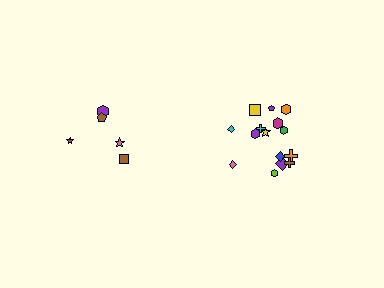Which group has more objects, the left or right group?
The right group.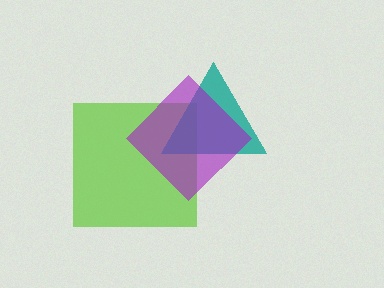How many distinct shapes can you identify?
There are 3 distinct shapes: a lime square, a teal triangle, a purple diamond.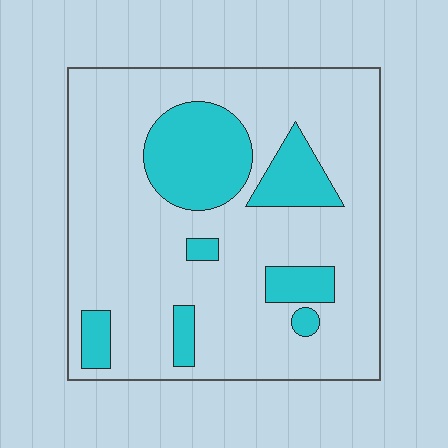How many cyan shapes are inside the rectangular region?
7.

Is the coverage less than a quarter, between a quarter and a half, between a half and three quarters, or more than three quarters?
Less than a quarter.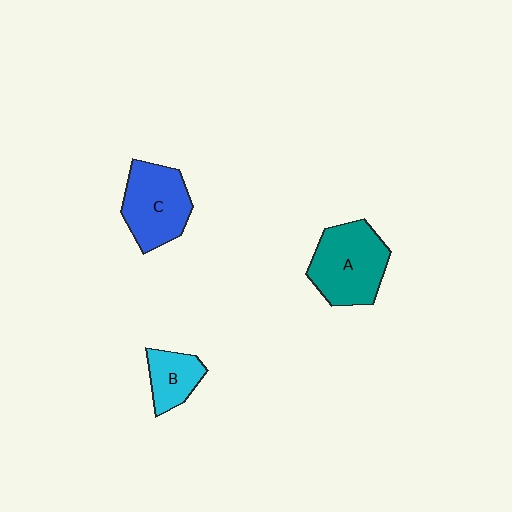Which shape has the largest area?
Shape A (teal).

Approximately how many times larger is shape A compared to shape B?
Approximately 2.0 times.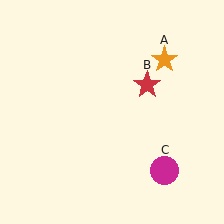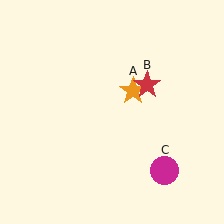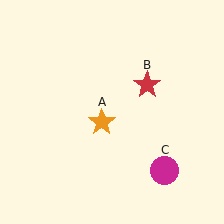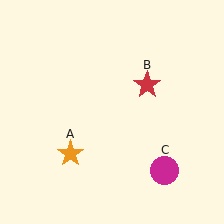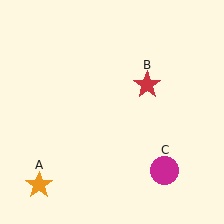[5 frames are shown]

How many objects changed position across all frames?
1 object changed position: orange star (object A).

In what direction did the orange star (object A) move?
The orange star (object A) moved down and to the left.